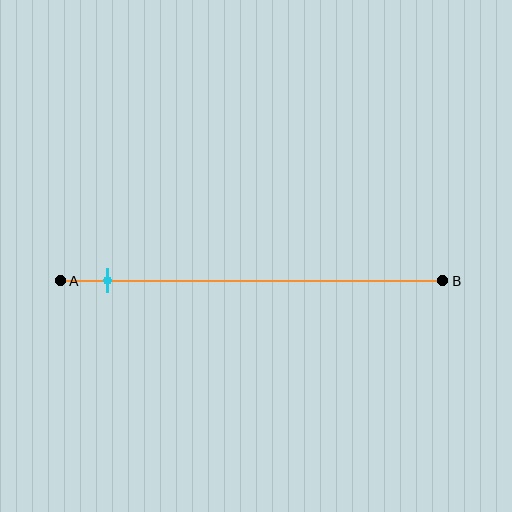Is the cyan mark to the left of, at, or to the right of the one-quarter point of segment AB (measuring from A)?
The cyan mark is to the left of the one-quarter point of segment AB.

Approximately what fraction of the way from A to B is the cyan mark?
The cyan mark is approximately 10% of the way from A to B.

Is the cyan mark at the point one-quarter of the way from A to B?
No, the mark is at about 10% from A, not at the 25% one-quarter point.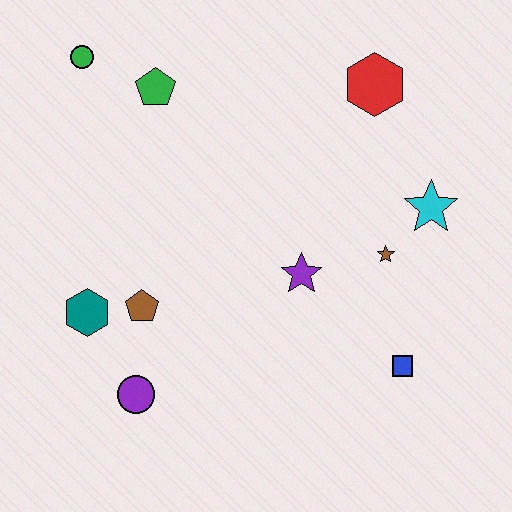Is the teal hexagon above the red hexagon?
No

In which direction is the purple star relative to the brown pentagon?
The purple star is to the right of the brown pentagon.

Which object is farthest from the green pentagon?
The blue square is farthest from the green pentagon.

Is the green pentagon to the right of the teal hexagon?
Yes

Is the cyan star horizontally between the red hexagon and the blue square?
No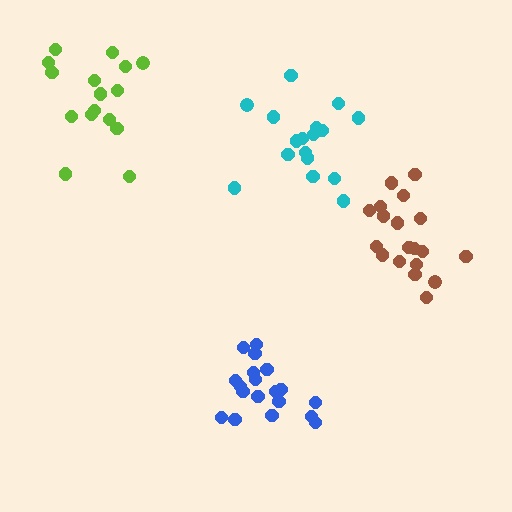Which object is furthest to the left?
The lime cluster is leftmost.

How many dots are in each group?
Group 1: 19 dots, Group 2: 19 dots, Group 3: 17 dots, Group 4: 16 dots (71 total).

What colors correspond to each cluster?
The clusters are colored: brown, blue, cyan, lime.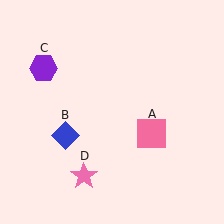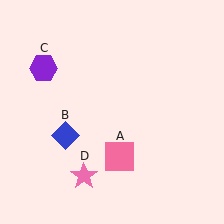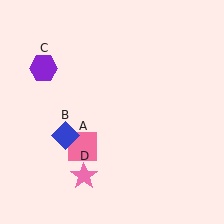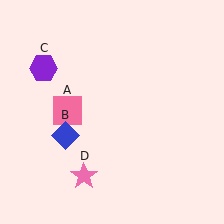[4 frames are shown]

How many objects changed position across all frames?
1 object changed position: pink square (object A).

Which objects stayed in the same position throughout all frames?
Blue diamond (object B) and purple hexagon (object C) and pink star (object D) remained stationary.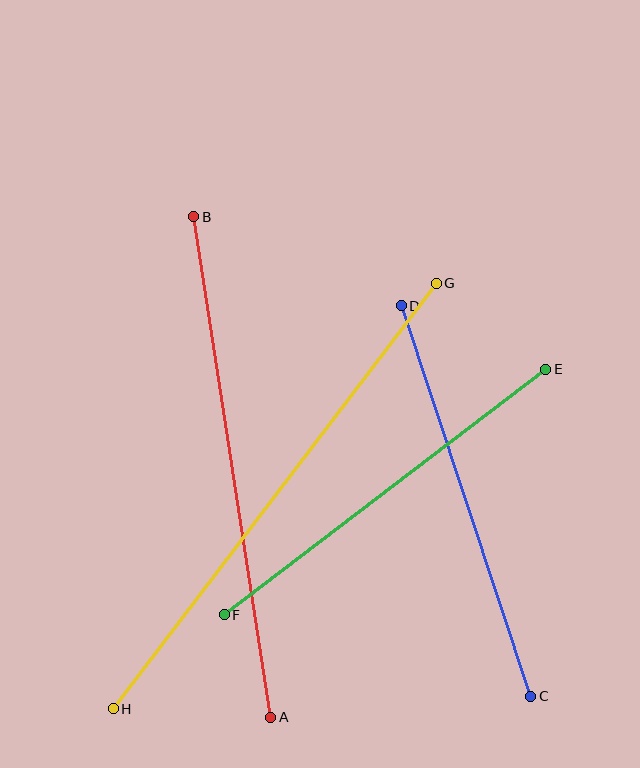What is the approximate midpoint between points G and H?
The midpoint is at approximately (275, 496) pixels.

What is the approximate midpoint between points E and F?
The midpoint is at approximately (385, 492) pixels.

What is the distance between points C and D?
The distance is approximately 411 pixels.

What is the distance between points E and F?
The distance is approximately 404 pixels.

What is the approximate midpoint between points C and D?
The midpoint is at approximately (466, 501) pixels.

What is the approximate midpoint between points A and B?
The midpoint is at approximately (232, 467) pixels.